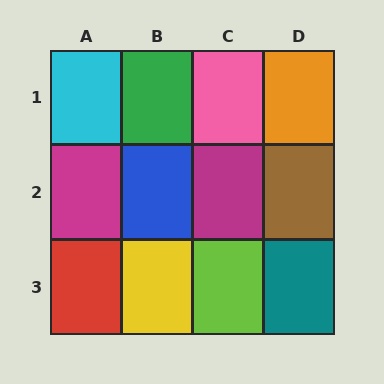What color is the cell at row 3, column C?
Lime.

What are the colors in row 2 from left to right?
Magenta, blue, magenta, brown.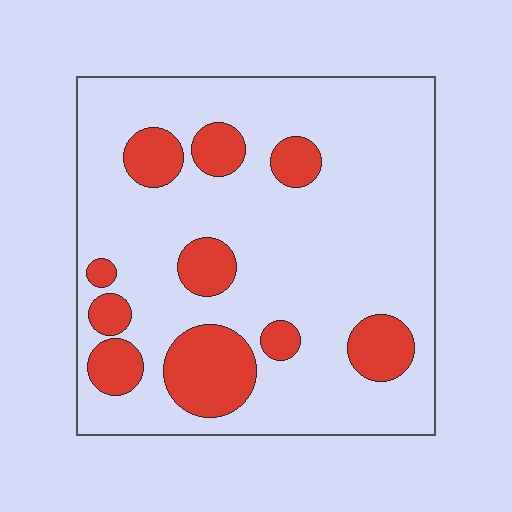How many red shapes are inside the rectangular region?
10.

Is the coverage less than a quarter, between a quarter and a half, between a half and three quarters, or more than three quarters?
Less than a quarter.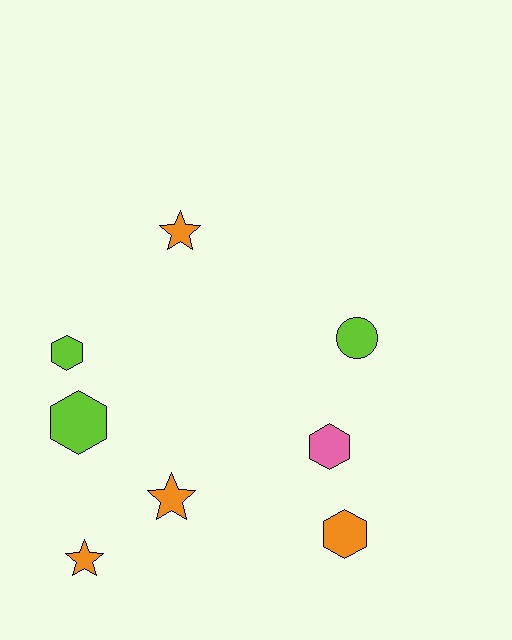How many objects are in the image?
There are 8 objects.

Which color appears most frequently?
Orange, with 4 objects.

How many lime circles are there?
There is 1 lime circle.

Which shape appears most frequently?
Hexagon, with 4 objects.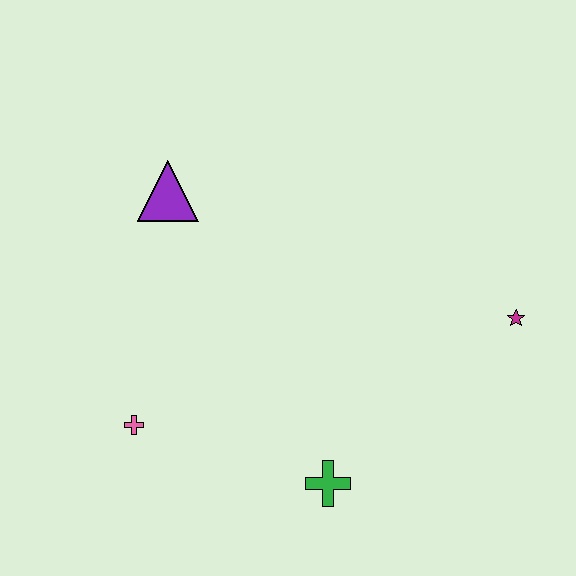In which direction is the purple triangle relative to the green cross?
The purple triangle is above the green cross.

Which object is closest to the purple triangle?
The pink cross is closest to the purple triangle.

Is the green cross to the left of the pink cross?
No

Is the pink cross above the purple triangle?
No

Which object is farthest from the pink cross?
The magenta star is farthest from the pink cross.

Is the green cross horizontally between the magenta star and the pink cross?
Yes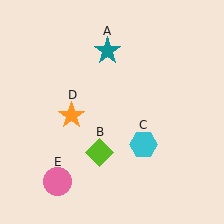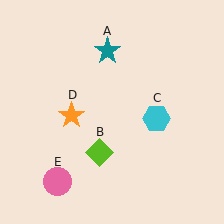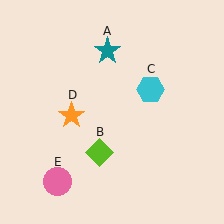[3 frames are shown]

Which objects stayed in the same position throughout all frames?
Teal star (object A) and lime diamond (object B) and orange star (object D) and pink circle (object E) remained stationary.